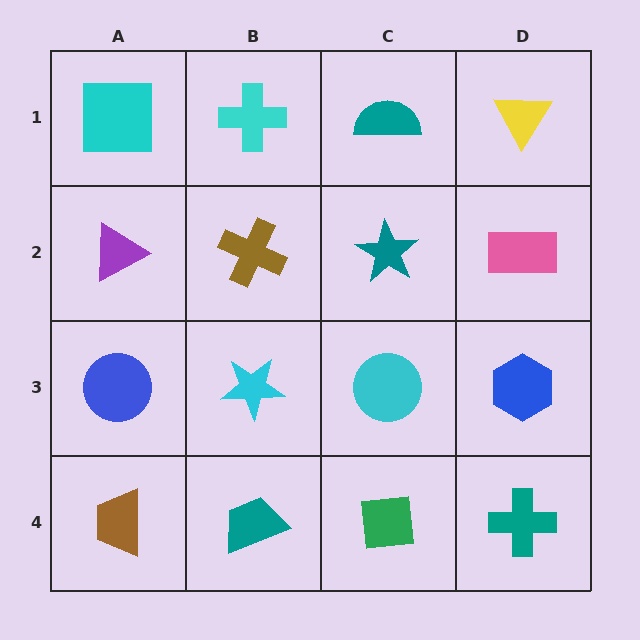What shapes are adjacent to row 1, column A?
A purple triangle (row 2, column A), a cyan cross (row 1, column B).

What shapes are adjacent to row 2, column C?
A teal semicircle (row 1, column C), a cyan circle (row 3, column C), a brown cross (row 2, column B), a pink rectangle (row 2, column D).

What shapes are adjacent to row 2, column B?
A cyan cross (row 1, column B), a cyan star (row 3, column B), a purple triangle (row 2, column A), a teal star (row 2, column C).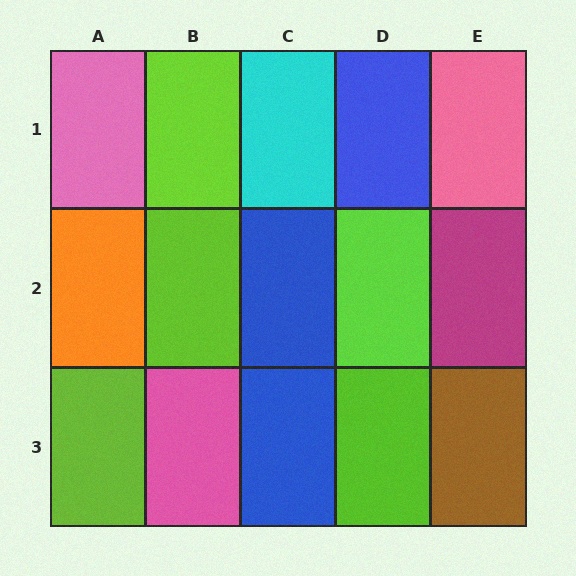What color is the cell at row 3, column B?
Pink.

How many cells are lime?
5 cells are lime.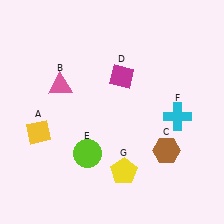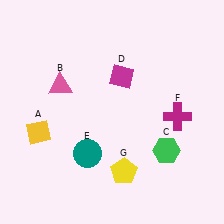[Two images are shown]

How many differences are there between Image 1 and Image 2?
There are 3 differences between the two images.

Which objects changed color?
C changed from brown to green. E changed from lime to teal. F changed from cyan to magenta.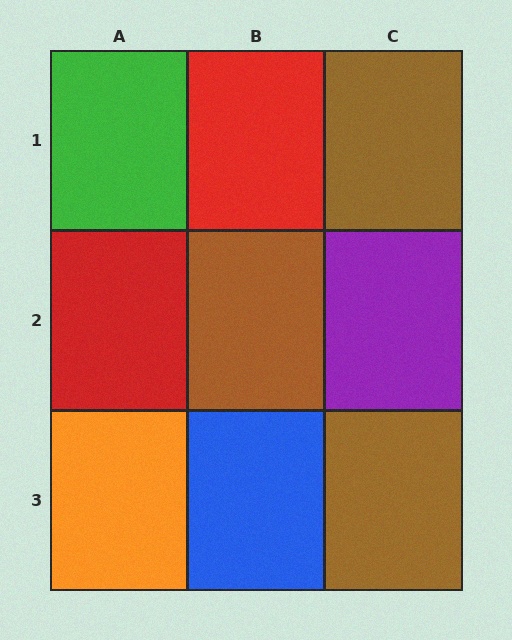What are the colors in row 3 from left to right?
Orange, blue, brown.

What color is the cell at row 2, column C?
Purple.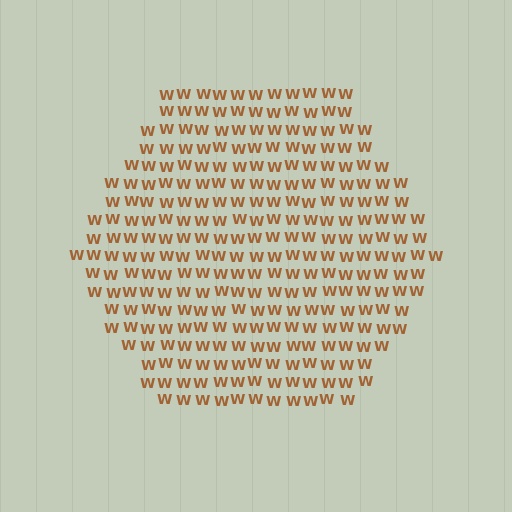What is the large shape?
The large shape is a hexagon.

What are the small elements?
The small elements are letter W's.